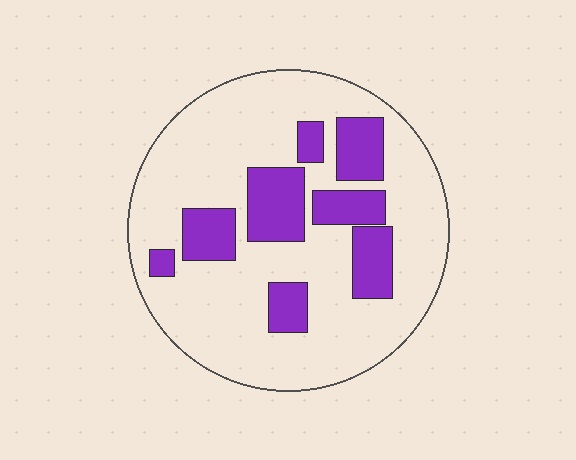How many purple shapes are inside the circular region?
8.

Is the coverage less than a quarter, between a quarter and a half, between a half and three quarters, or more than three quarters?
Less than a quarter.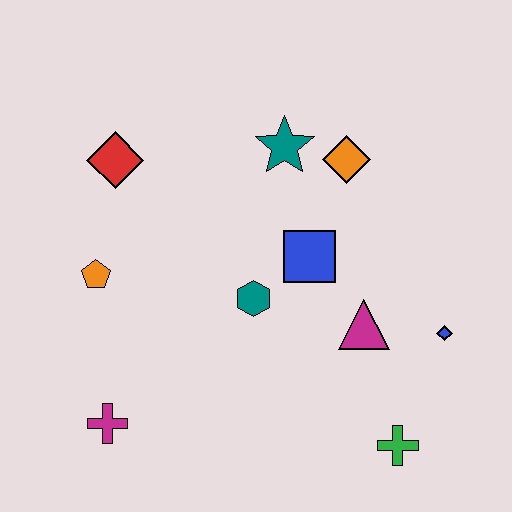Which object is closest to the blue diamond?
The magenta triangle is closest to the blue diamond.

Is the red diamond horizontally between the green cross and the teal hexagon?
No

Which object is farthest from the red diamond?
The green cross is farthest from the red diamond.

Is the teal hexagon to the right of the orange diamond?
No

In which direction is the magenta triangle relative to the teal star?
The magenta triangle is below the teal star.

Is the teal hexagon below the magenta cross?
No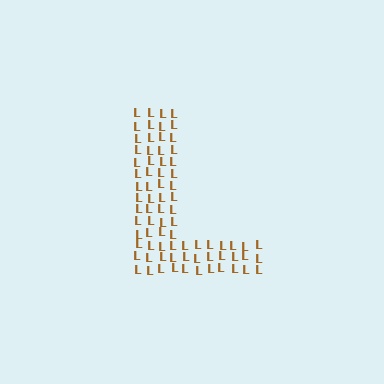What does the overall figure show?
The overall figure shows the letter L.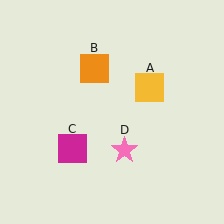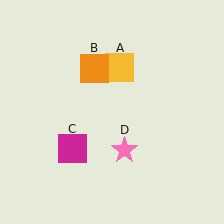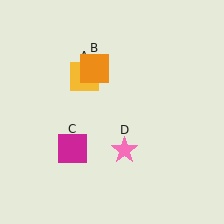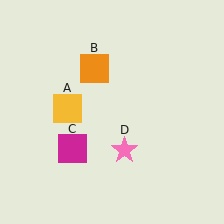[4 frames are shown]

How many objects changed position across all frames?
1 object changed position: yellow square (object A).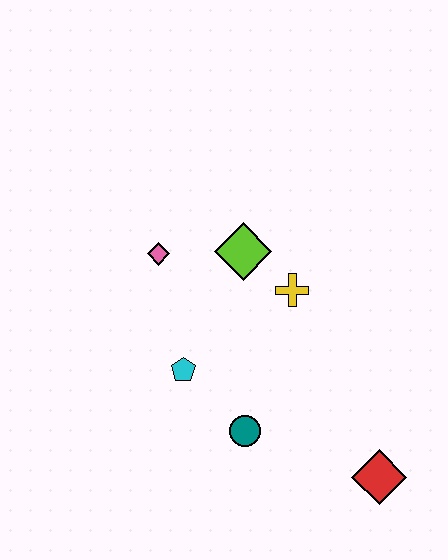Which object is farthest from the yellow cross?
The red diamond is farthest from the yellow cross.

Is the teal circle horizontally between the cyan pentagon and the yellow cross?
Yes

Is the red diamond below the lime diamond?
Yes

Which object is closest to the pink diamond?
The lime diamond is closest to the pink diamond.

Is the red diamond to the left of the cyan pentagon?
No